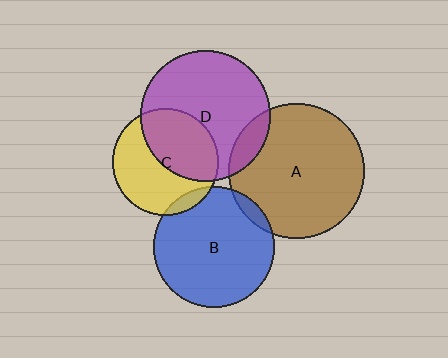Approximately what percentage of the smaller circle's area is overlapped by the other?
Approximately 45%.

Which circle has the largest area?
Circle A (brown).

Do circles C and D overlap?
Yes.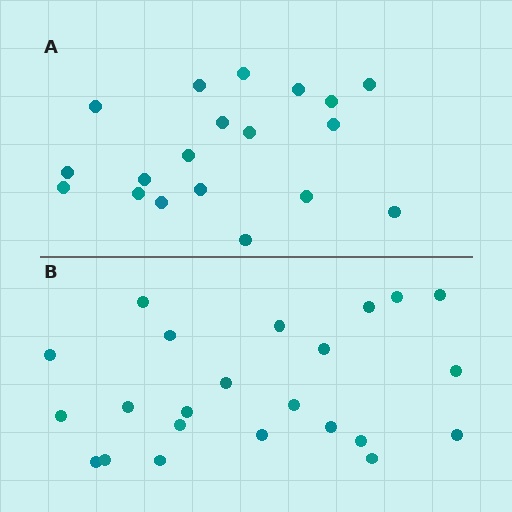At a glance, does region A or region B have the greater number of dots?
Region B (the bottom region) has more dots.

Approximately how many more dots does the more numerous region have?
Region B has about 4 more dots than region A.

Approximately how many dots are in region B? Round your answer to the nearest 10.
About 20 dots. (The exact count is 23, which rounds to 20.)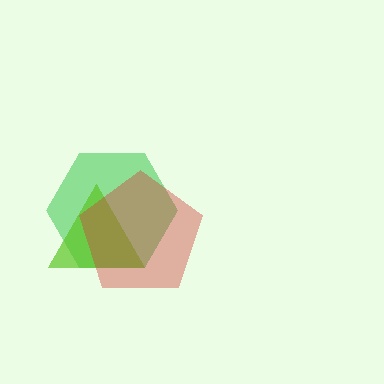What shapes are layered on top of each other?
The layered shapes are: a green hexagon, a lime triangle, a red pentagon.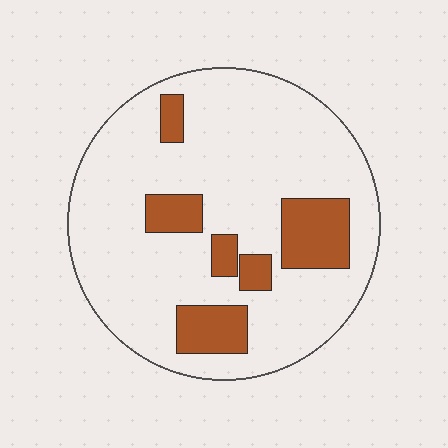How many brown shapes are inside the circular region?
6.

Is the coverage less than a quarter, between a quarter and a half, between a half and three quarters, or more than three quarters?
Less than a quarter.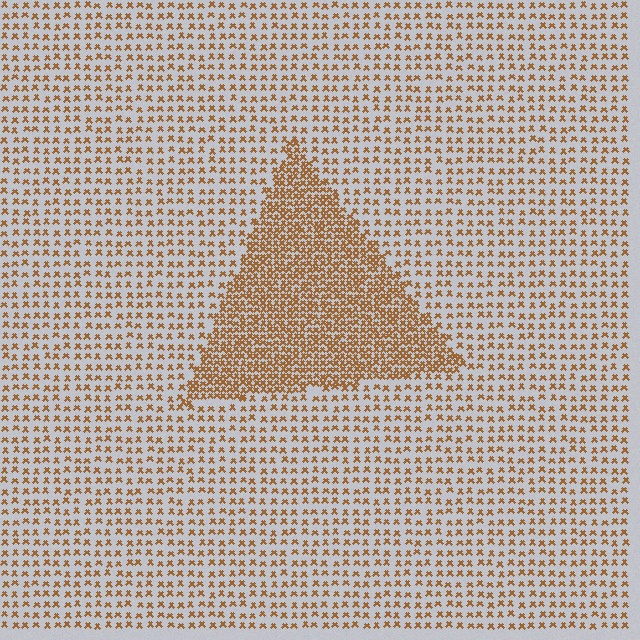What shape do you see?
I see a triangle.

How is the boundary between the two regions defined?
The boundary is defined by a change in element density (approximately 2.4x ratio). All elements are the same color, size, and shape.